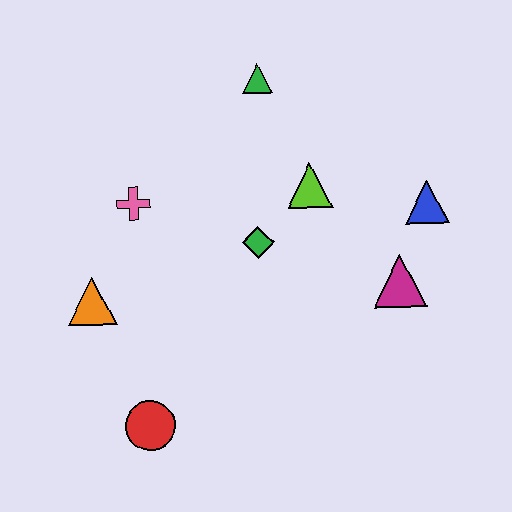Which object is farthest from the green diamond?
The red circle is farthest from the green diamond.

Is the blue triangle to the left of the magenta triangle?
No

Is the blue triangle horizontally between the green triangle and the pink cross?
No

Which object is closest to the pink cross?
The orange triangle is closest to the pink cross.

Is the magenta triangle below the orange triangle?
No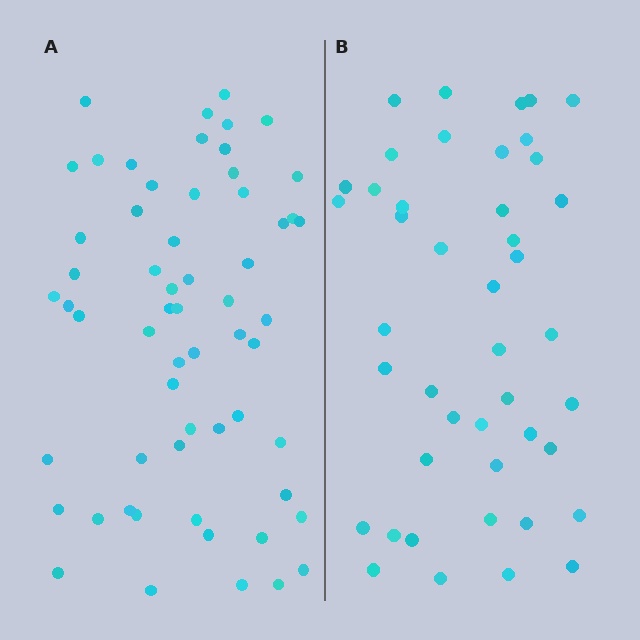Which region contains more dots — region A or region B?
Region A (the left region) has more dots.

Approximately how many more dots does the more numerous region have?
Region A has approximately 15 more dots than region B.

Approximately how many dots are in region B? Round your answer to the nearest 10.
About 40 dots. (The exact count is 44, which rounds to 40.)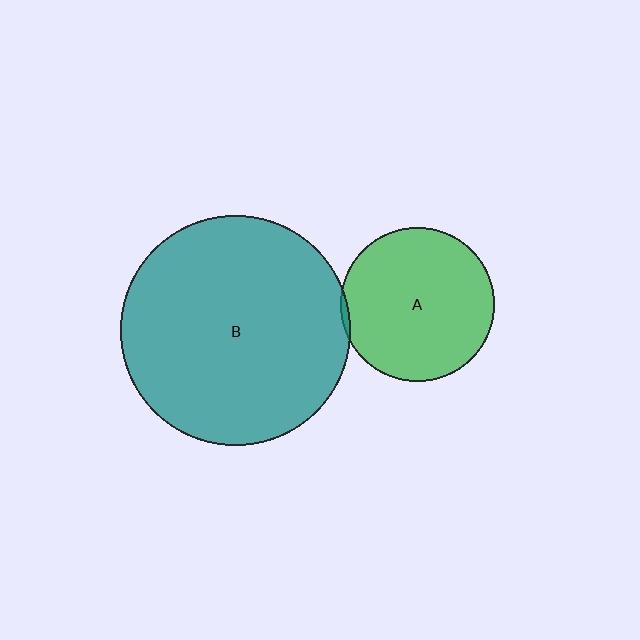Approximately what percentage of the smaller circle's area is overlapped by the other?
Approximately 5%.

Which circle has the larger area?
Circle B (teal).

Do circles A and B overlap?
Yes.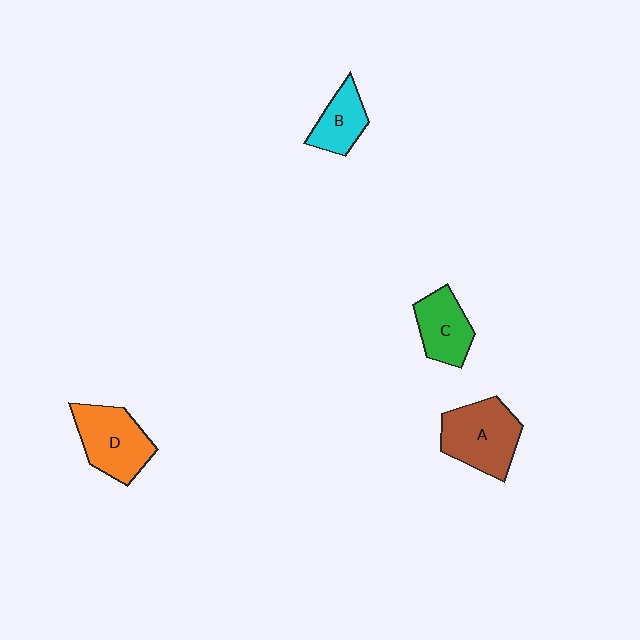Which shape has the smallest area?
Shape B (cyan).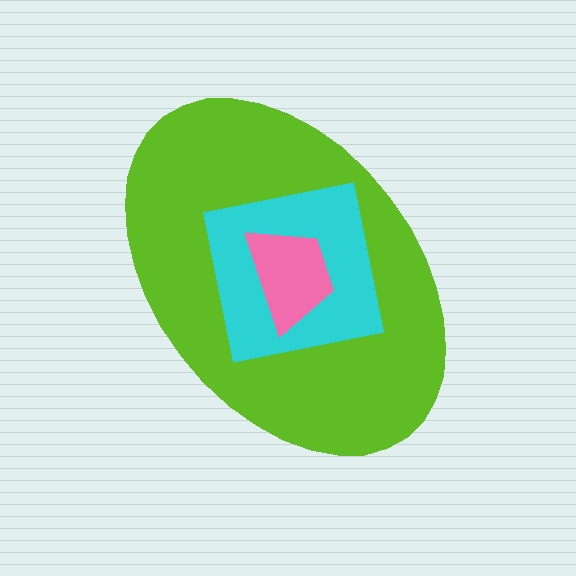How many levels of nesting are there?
3.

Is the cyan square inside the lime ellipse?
Yes.